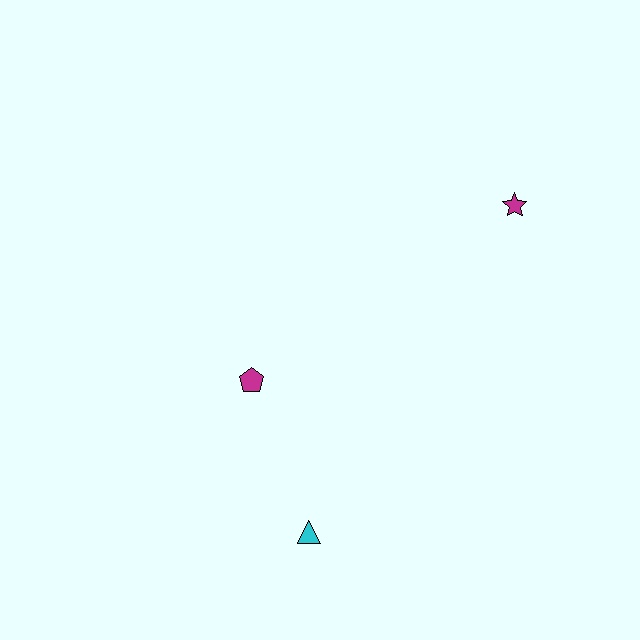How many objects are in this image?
There are 3 objects.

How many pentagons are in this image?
There is 1 pentagon.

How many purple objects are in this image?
There are no purple objects.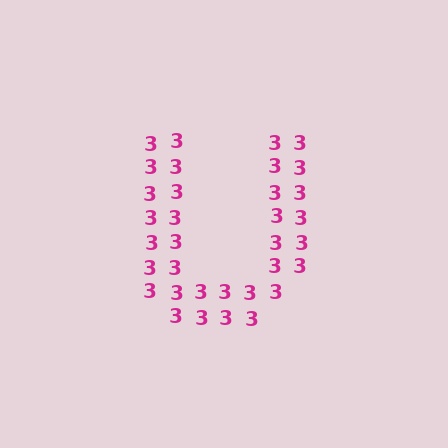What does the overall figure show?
The overall figure shows the letter U.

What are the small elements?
The small elements are digit 3's.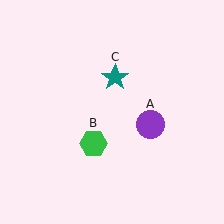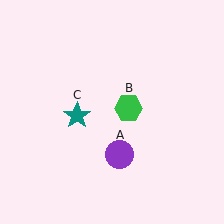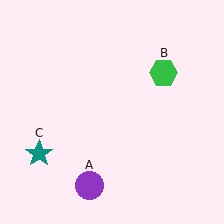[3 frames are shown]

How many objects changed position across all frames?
3 objects changed position: purple circle (object A), green hexagon (object B), teal star (object C).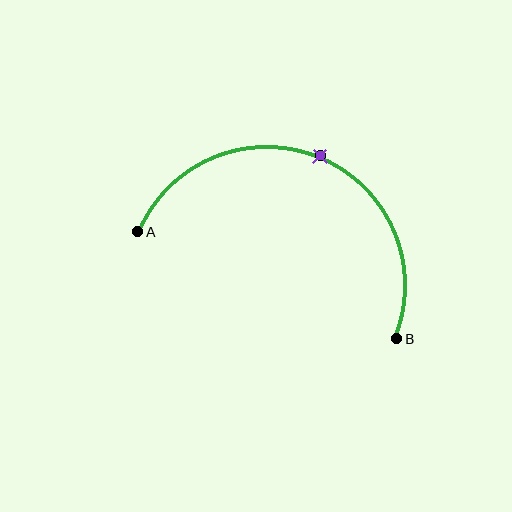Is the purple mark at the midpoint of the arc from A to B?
Yes. The purple mark lies on the arc at equal arc-length from both A and B — it is the arc midpoint.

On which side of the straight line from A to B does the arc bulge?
The arc bulges above the straight line connecting A and B.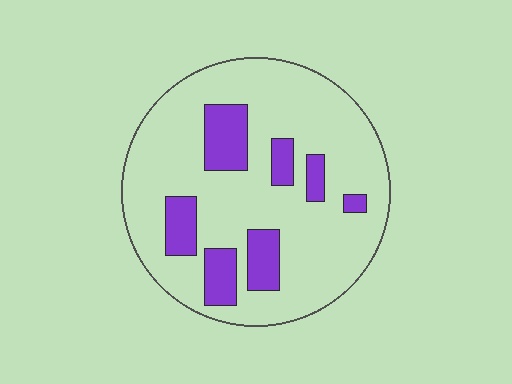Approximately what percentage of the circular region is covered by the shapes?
Approximately 20%.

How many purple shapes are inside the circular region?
7.